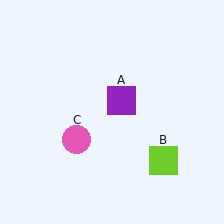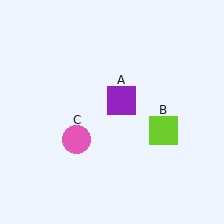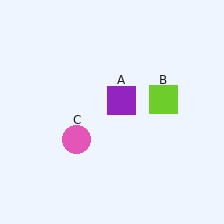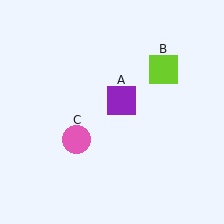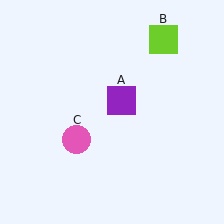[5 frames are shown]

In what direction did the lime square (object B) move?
The lime square (object B) moved up.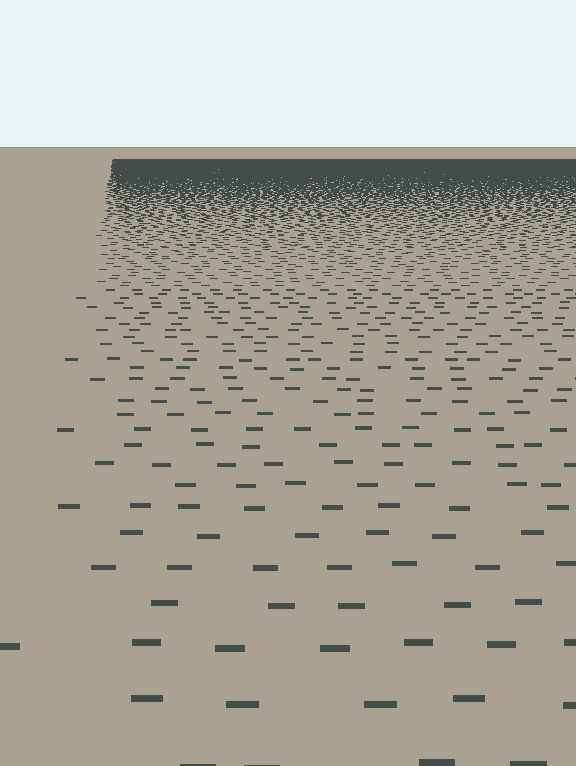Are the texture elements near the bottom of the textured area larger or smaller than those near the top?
Larger. Near the bottom, elements are closer to the viewer and appear at a bigger on-screen size.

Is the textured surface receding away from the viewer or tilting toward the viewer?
The surface is receding away from the viewer. Texture elements get smaller and denser toward the top.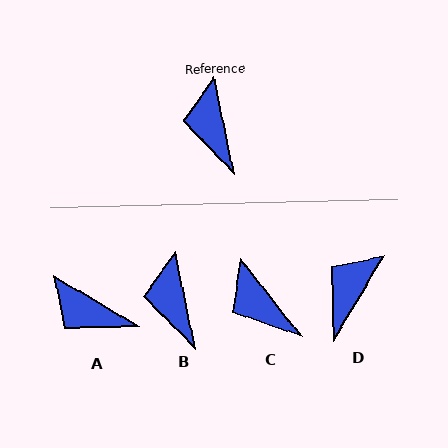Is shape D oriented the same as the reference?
No, it is off by about 42 degrees.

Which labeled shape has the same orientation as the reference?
B.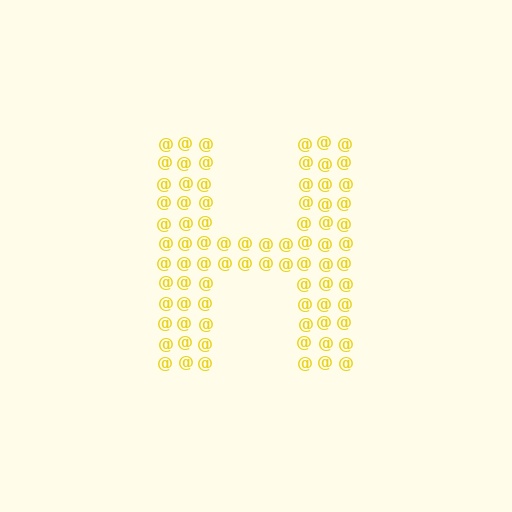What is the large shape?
The large shape is the letter H.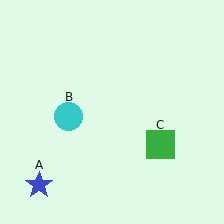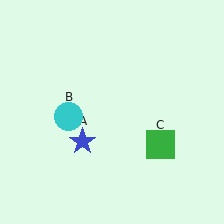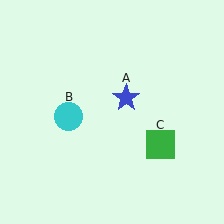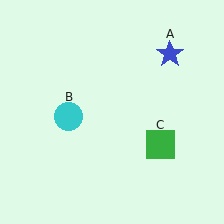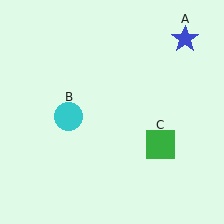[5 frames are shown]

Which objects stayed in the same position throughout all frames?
Cyan circle (object B) and green square (object C) remained stationary.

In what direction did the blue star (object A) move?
The blue star (object A) moved up and to the right.